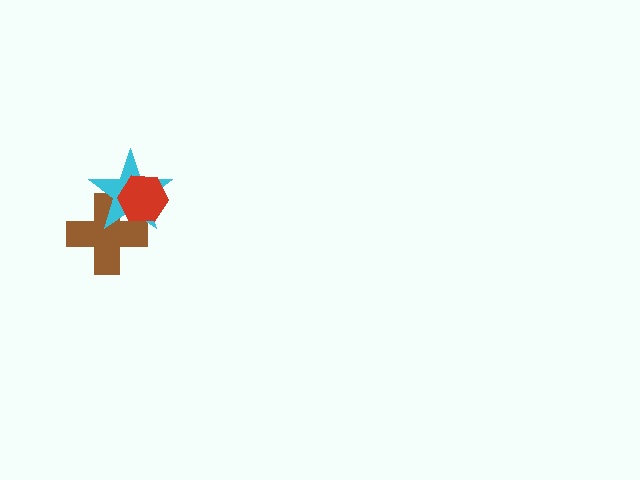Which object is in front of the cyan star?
The red hexagon is in front of the cyan star.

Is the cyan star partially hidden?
Yes, it is partially covered by another shape.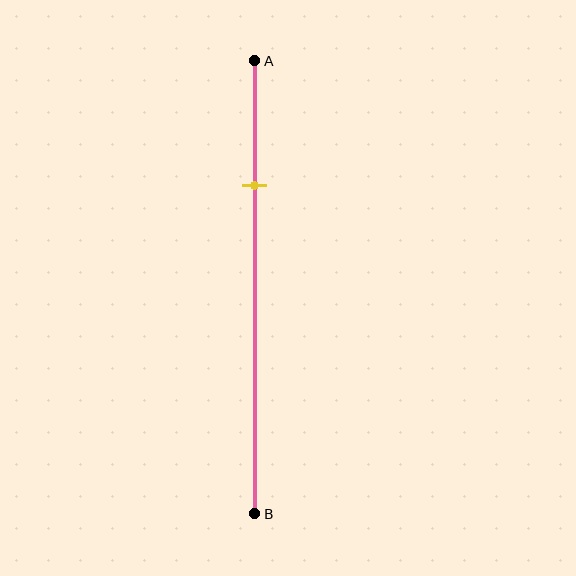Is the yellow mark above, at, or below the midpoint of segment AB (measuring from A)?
The yellow mark is above the midpoint of segment AB.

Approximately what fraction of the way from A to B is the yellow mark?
The yellow mark is approximately 30% of the way from A to B.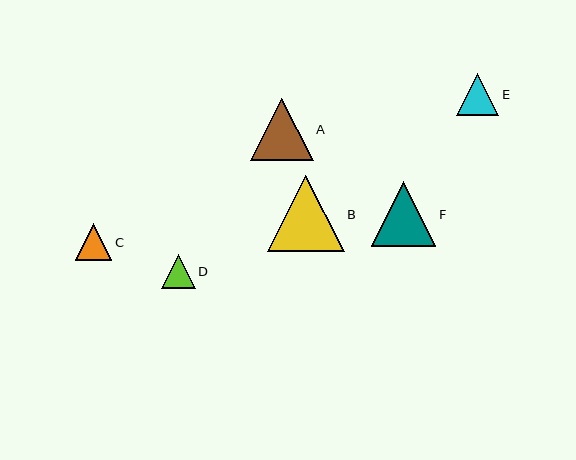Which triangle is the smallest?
Triangle D is the smallest with a size of approximately 34 pixels.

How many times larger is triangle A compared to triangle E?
Triangle A is approximately 1.5 times the size of triangle E.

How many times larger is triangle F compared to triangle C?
Triangle F is approximately 1.8 times the size of triangle C.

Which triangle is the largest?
Triangle B is the largest with a size of approximately 77 pixels.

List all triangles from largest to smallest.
From largest to smallest: B, F, A, E, C, D.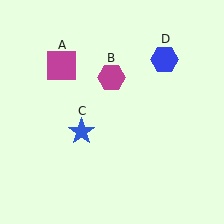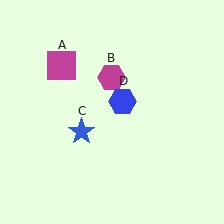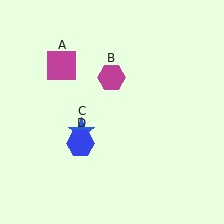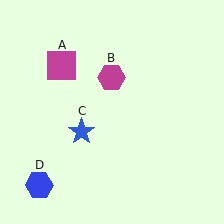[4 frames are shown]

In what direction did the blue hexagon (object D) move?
The blue hexagon (object D) moved down and to the left.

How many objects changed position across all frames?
1 object changed position: blue hexagon (object D).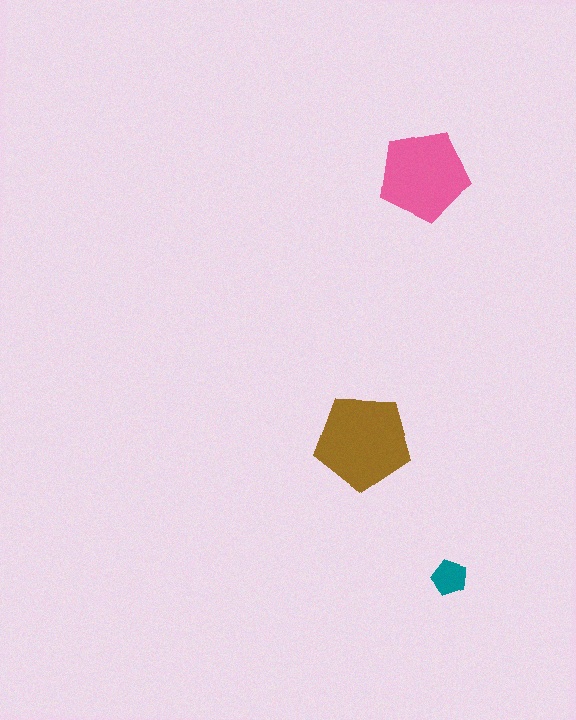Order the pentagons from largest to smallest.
the brown one, the pink one, the teal one.